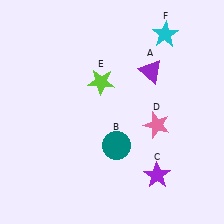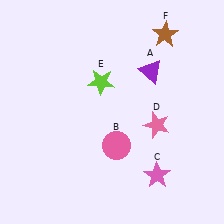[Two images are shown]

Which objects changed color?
B changed from teal to pink. C changed from purple to pink. F changed from cyan to brown.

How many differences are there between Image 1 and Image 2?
There are 3 differences between the two images.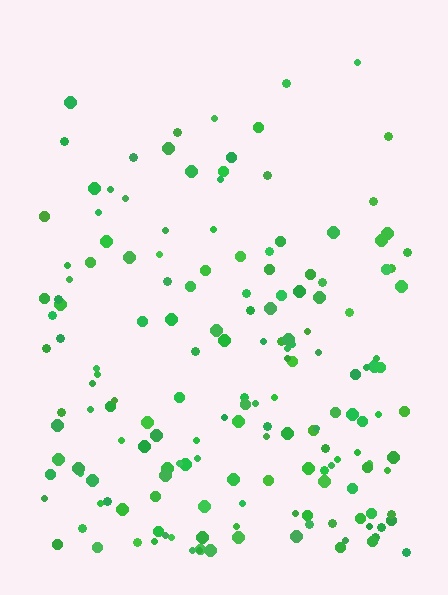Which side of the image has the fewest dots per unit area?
The top.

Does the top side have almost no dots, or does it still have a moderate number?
Still a moderate number, just noticeably fewer than the bottom.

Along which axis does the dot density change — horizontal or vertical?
Vertical.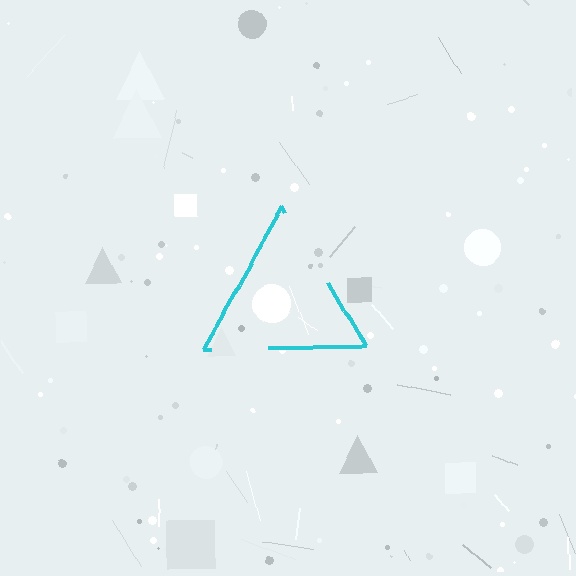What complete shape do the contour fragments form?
The contour fragments form a triangle.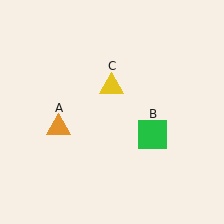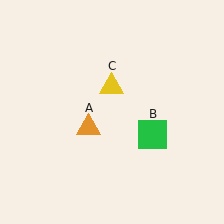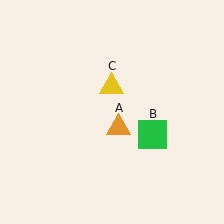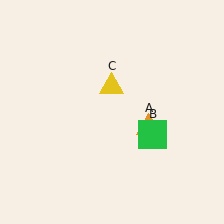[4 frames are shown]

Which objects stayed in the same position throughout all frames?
Green square (object B) and yellow triangle (object C) remained stationary.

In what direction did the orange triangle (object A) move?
The orange triangle (object A) moved right.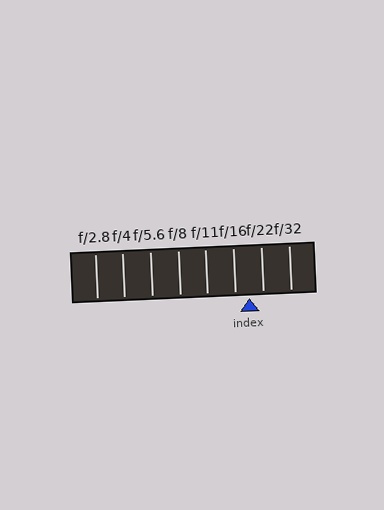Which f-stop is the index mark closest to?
The index mark is closest to f/22.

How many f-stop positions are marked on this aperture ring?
There are 8 f-stop positions marked.